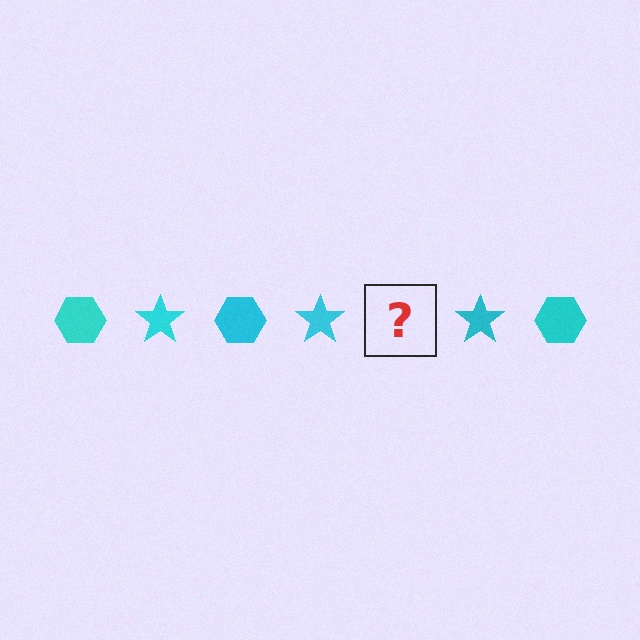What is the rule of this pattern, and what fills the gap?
The rule is that the pattern cycles through hexagon, star shapes in cyan. The gap should be filled with a cyan hexagon.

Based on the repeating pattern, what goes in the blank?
The blank should be a cyan hexagon.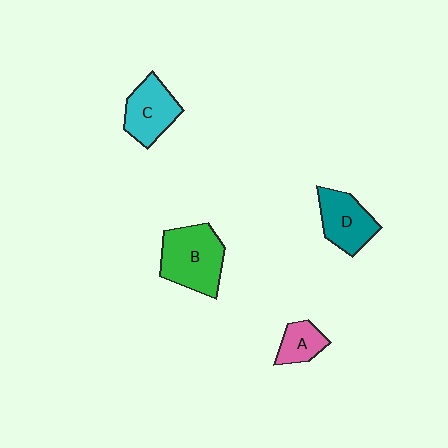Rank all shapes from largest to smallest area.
From largest to smallest: B (green), C (cyan), D (teal), A (pink).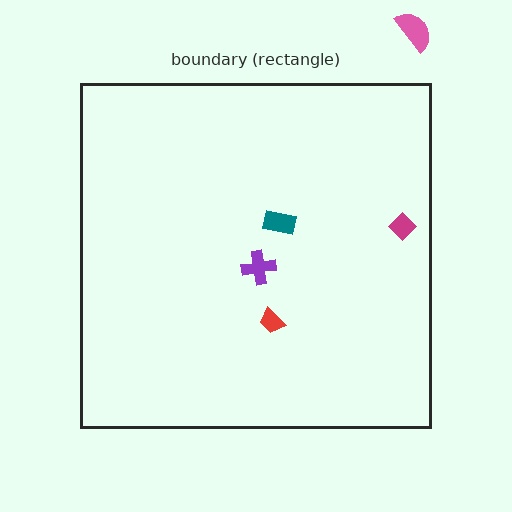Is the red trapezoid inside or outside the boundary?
Inside.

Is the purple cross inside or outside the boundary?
Inside.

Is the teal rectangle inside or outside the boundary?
Inside.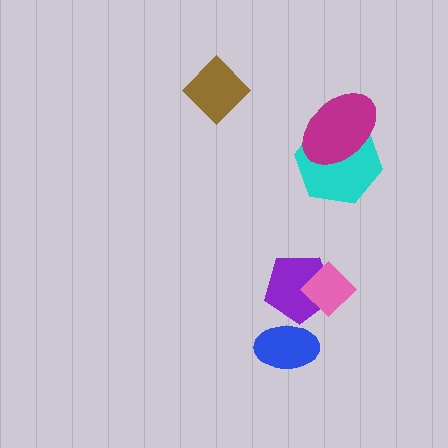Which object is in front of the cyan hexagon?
The magenta ellipse is in front of the cyan hexagon.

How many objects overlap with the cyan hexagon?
1 object overlaps with the cyan hexagon.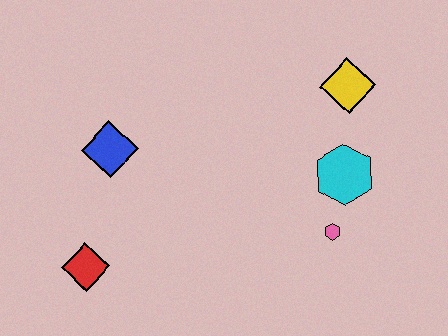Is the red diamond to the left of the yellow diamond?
Yes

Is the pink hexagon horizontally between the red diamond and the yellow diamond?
Yes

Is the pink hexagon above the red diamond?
Yes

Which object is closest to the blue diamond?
The red diamond is closest to the blue diamond.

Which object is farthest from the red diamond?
The yellow diamond is farthest from the red diamond.